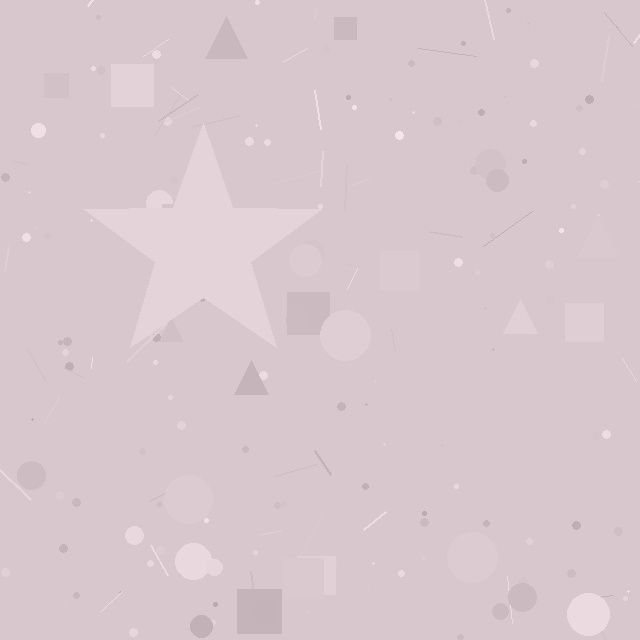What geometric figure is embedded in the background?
A star is embedded in the background.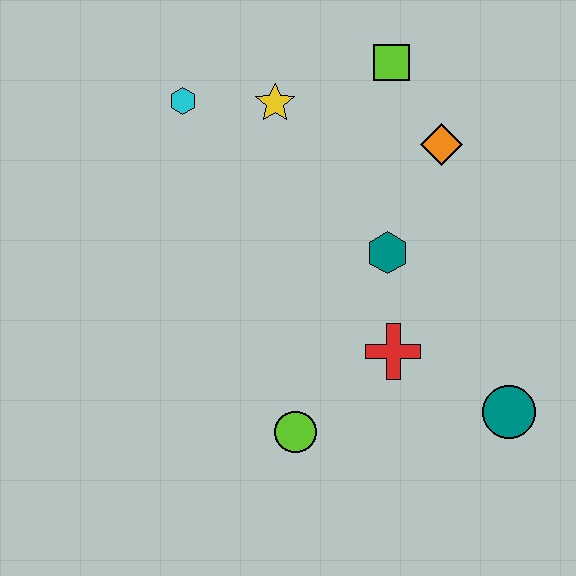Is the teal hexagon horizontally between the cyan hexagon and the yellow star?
No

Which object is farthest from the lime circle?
The lime square is farthest from the lime circle.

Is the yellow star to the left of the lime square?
Yes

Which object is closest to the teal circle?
The red cross is closest to the teal circle.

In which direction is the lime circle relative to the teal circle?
The lime circle is to the left of the teal circle.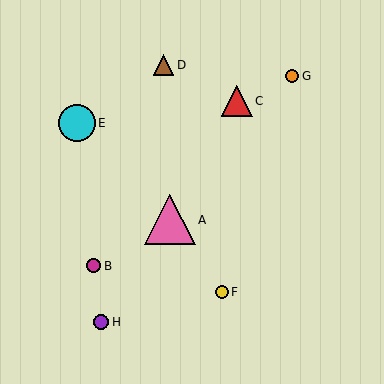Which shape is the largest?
The pink triangle (labeled A) is the largest.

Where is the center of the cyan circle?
The center of the cyan circle is at (77, 123).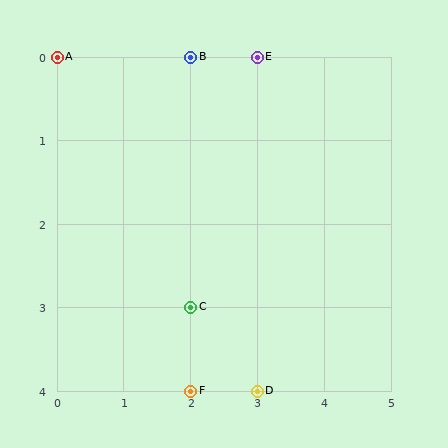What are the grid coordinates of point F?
Point F is at grid coordinates (2, 4).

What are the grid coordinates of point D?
Point D is at grid coordinates (3, 4).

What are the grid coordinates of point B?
Point B is at grid coordinates (2, 0).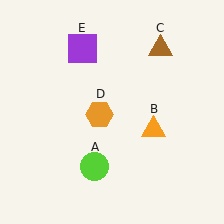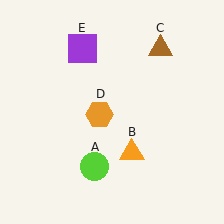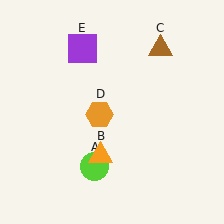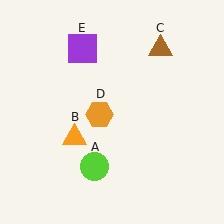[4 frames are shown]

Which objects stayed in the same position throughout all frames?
Lime circle (object A) and brown triangle (object C) and orange hexagon (object D) and purple square (object E) remained stationary.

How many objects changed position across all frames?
1 object changed position: orange triangle (object B).